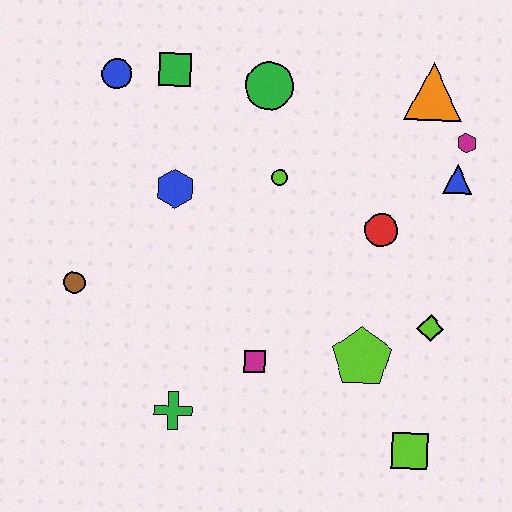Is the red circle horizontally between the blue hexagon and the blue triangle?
Yes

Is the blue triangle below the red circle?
No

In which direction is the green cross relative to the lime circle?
The green cross is below the lime circle.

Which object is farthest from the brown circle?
The magenta hexagon is farthest from the brown circle.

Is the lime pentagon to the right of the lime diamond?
No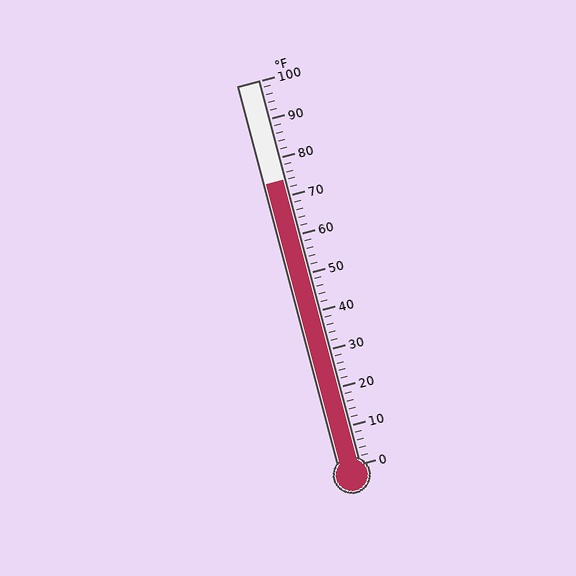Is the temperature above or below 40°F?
The temperature is above 40°F.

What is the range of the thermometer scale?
The thermometer scale ranges from 0°F to 100°F.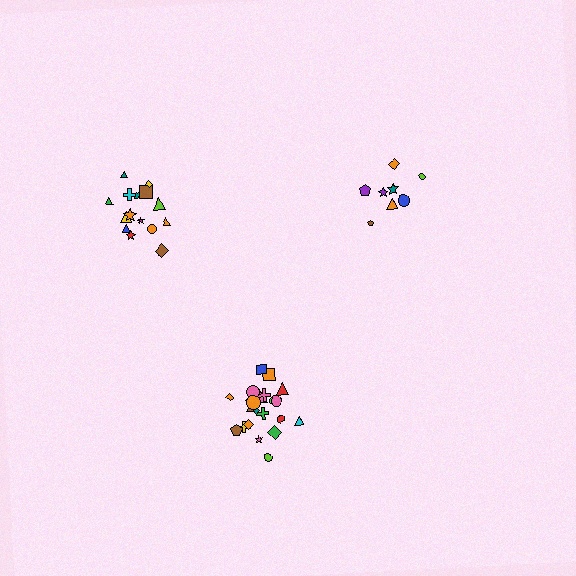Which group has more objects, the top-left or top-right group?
The top-left group.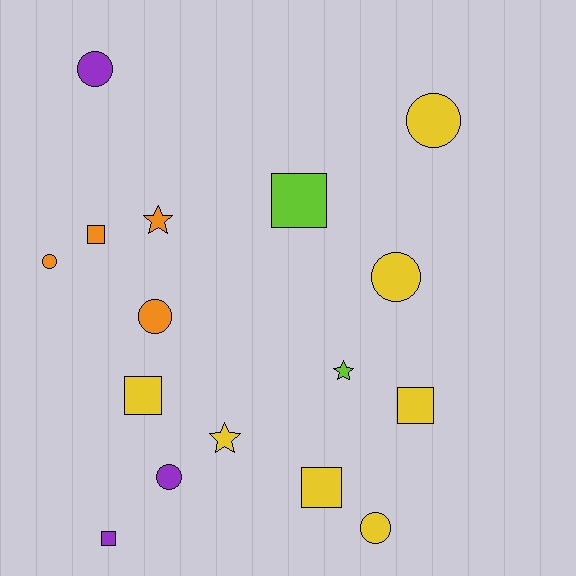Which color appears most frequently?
Yellow, with 7 objects.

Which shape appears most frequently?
Circle, with 7 objects.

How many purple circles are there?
There are 2 purple circles.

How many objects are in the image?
There are 16 objects.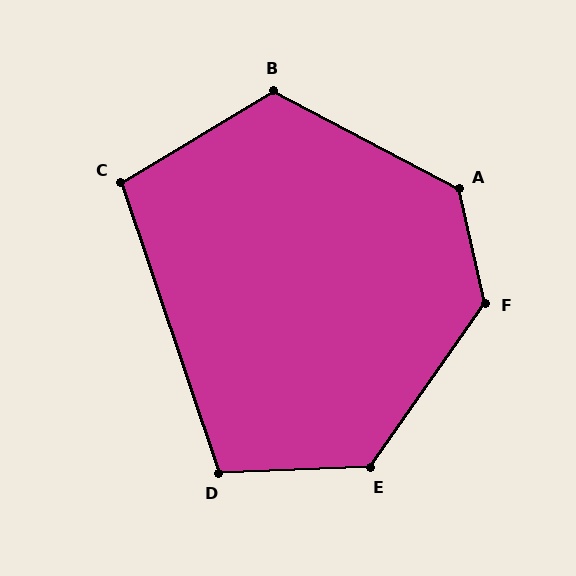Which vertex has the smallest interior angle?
C, at approximately 102 degrees.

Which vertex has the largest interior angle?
F, at approximately 132 degrees.